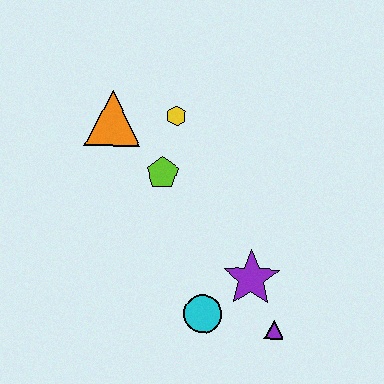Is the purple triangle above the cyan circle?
No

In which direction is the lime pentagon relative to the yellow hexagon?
The lime pentagon is below the yellow hexagon.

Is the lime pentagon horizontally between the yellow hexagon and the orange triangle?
Yes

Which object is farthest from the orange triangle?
The purple triangle is farthest from the orange triangle.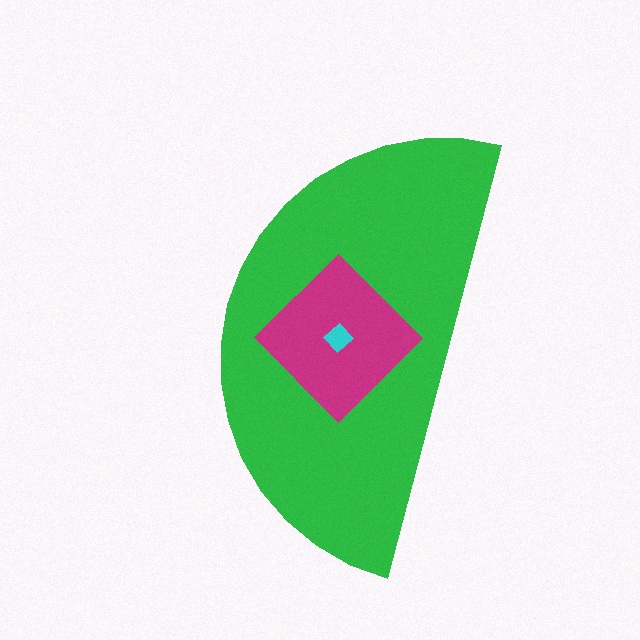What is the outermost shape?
The green semicircle.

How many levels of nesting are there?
3.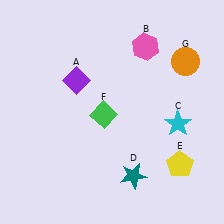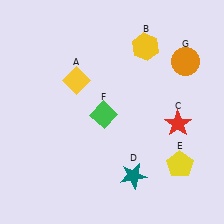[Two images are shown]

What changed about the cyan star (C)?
In Image 1, C is cyan. In Image 2, it changed to red.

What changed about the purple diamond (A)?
In Image 1, A is purple. In Image 2, it changed to yellow.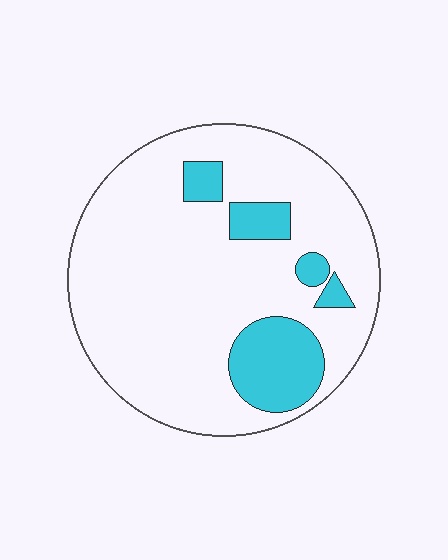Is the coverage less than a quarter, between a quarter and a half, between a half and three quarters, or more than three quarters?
Less than a quarter.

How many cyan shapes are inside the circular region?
5.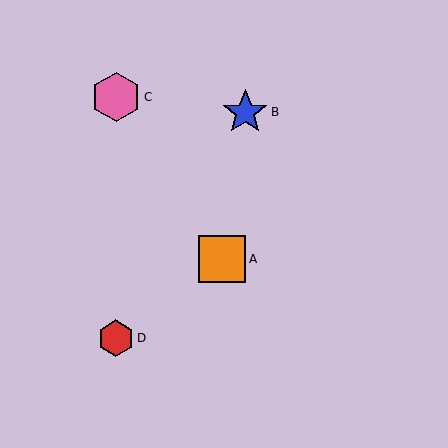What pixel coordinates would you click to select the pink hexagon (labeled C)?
Click at (116, 97) to select the pink hexagon C.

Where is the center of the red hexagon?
The center of the red hexagon is at (116, 338).